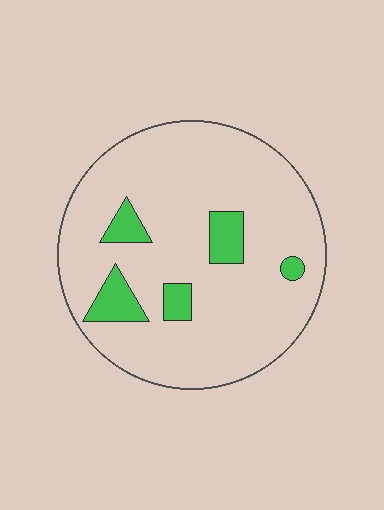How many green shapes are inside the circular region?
5.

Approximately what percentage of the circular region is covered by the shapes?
Approximately 10%.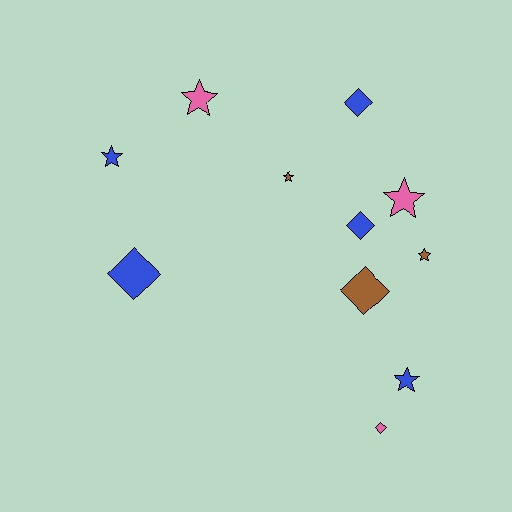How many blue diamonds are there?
There are 3 blue diamonds.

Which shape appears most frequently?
Star, with 6 objects.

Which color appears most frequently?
Blue, with 5 objects.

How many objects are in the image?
There are 11 objects.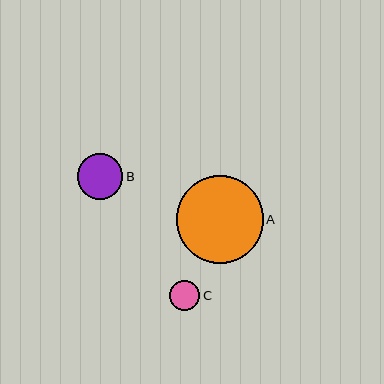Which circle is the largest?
Circle A is the largest with a size of approximately 87 pixels.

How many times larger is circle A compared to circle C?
Circle A is approximately 2.9 times the size of circle C.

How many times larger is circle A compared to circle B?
Circle A is approximately 1.9 times the size of circle B.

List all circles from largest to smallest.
From largest to smallest: A, B, C.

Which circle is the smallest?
Circle C is the smallest with a size of approximately 30 pixels.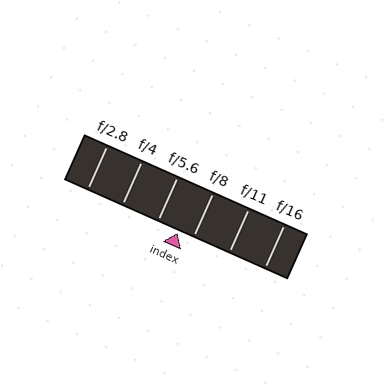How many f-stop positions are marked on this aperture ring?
There are 6 f-stop positions marked.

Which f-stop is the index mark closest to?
The index mark is closest to f/8.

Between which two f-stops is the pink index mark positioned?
The index mark is between f/5.6 and f/8.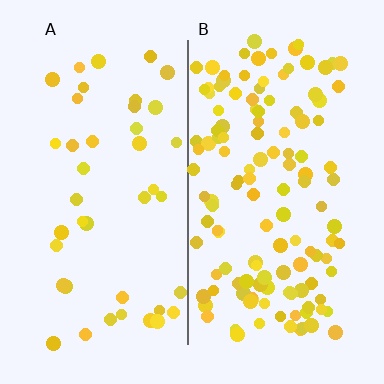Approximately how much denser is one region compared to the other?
Approximately 3.1× — region B over region A.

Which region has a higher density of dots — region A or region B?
B (the right).